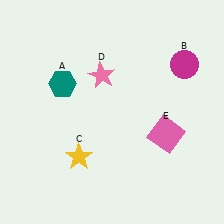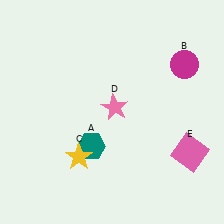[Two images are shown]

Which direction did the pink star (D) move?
The pink star (D) moved down.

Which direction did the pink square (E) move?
The pink square (E) moved right.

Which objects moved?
The objects that moved are: the teal hexagon (A), the pink star (D), the pink square (E).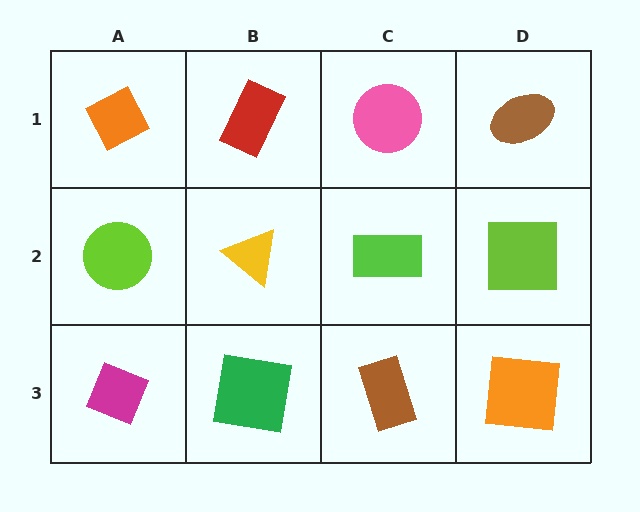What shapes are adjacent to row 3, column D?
A lime square (row 2, column D), a brown rectangle (row 3, column C).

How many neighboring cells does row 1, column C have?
3.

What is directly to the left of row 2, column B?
A lime circle.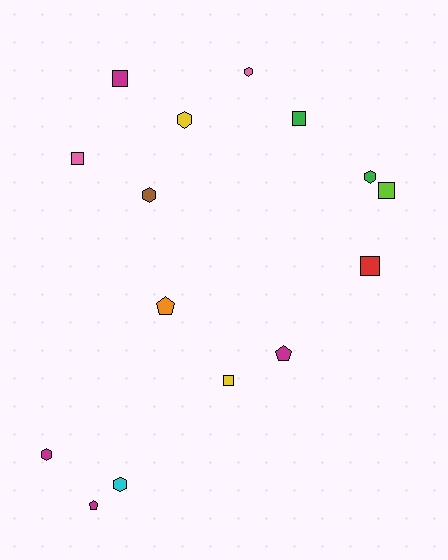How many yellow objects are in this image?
There are 2 yellow objects.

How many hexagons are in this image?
There are 6 hexagons.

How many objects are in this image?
There are 15 objects.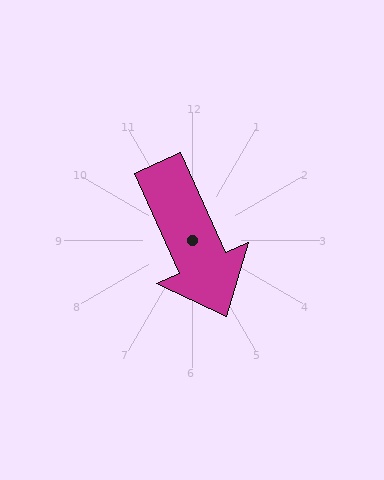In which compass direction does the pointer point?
Southeast.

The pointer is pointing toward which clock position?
Roughly 5 o'clock.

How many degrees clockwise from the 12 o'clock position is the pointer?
Approximately 155 degrees.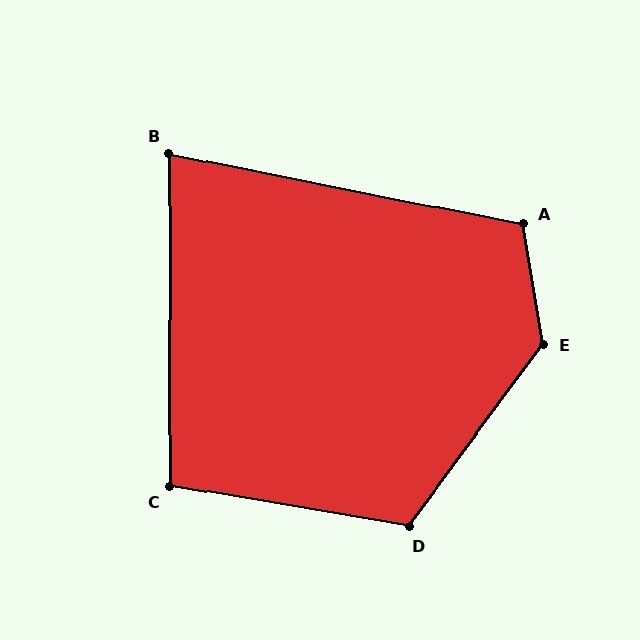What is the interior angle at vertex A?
Approximately 111 degrees (obtuse).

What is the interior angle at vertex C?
Approximately 99 degrees (obtuse).